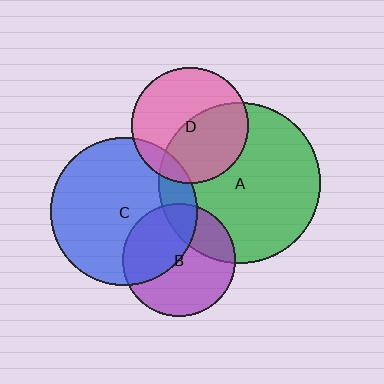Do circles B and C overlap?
Yes.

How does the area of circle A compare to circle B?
Approximately 2.0 times.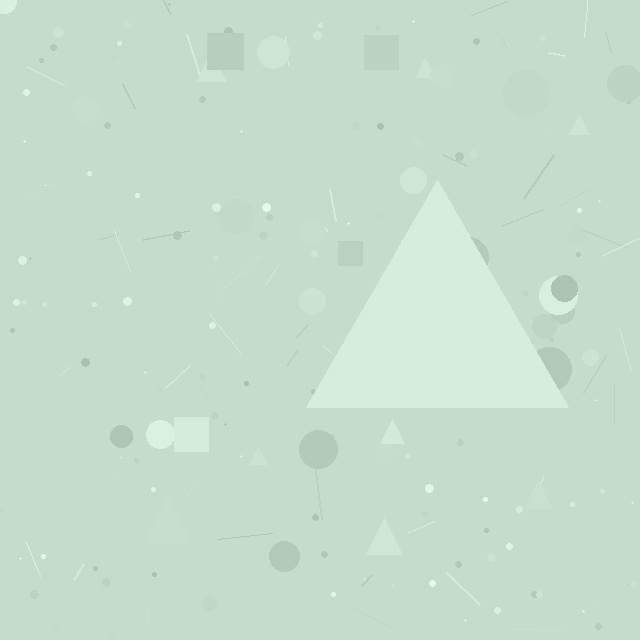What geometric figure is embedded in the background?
A triangle is embedded in the background.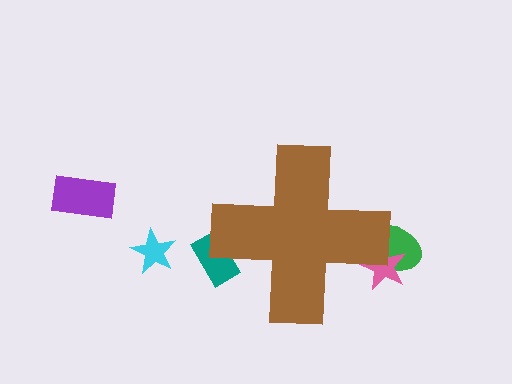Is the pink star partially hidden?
Yes, the pink star is partially hidden behind the brown cross.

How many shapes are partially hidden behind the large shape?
3 shapes are partially hidden.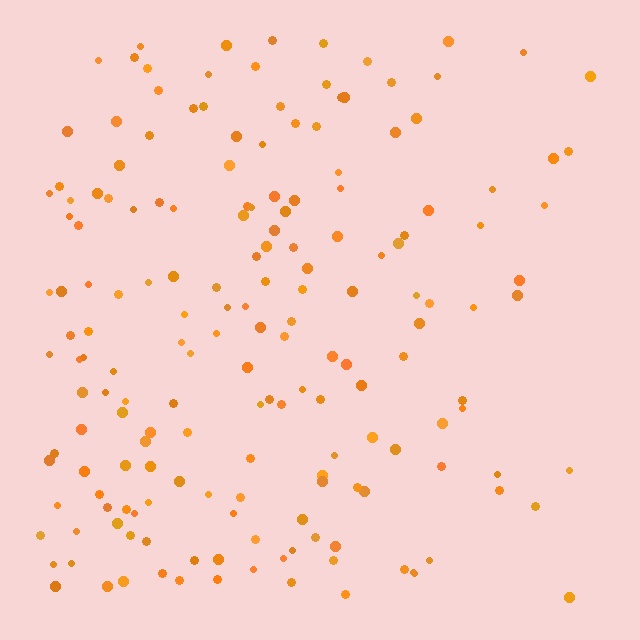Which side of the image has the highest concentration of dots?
The left.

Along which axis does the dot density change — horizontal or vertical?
Horizontal.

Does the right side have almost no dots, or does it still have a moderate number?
Still a moderate number, just noticeably fewer than the left.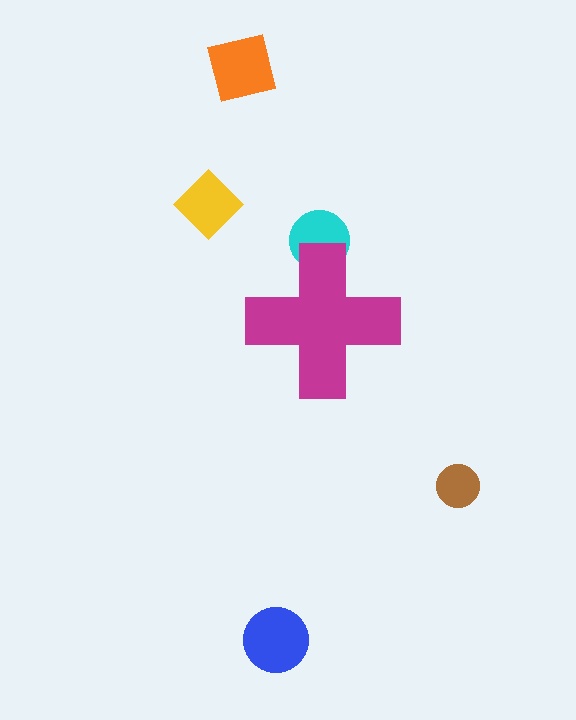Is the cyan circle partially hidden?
Yes, the cyan circle is partially hidden behind the magenta cross.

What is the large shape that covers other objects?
A magenta cross.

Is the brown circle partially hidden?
No, the brown circle is fully visible.